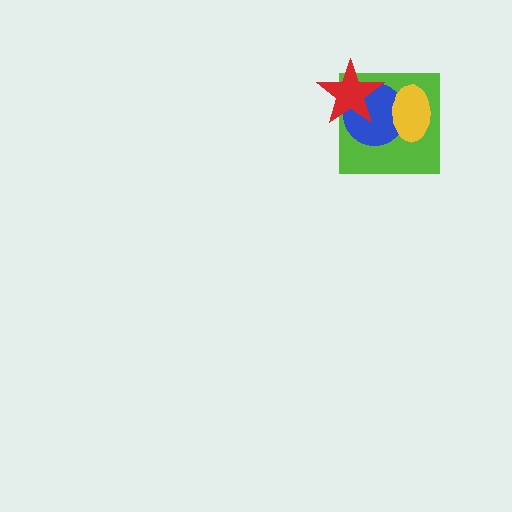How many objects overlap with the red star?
2 objects overlap with the red star.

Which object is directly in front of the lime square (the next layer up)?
The blue circle is directly in front of the lime square.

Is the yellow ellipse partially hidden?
No, no other shape covers it.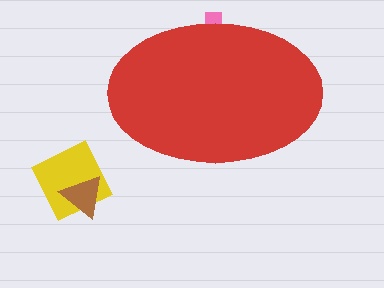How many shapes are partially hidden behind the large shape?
1 shape is partially hidden.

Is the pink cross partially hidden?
Yes, the pink cross is partially hidden behind the red ellipse.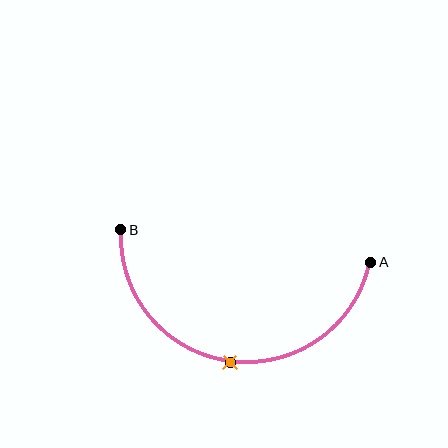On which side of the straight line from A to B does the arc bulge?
The arc bulges below the straight line connecting A and B.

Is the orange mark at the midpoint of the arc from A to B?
Yes. The orange mark lies on the arc at equal arc-length from both A and B — it is the arc midpoint.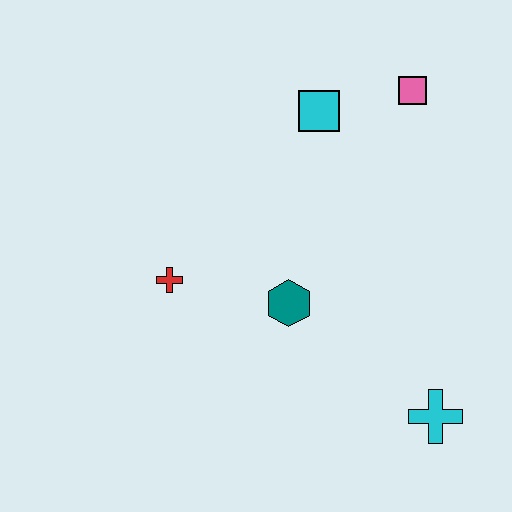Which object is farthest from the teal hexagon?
The pink square is farthest from the teal hexagon.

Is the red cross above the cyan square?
No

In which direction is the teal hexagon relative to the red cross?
The teal hexagon is to the right of the red cross.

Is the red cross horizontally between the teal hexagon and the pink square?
No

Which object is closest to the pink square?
The cyan square is closest to the pink square.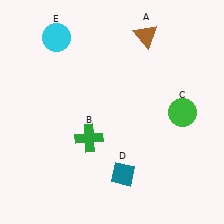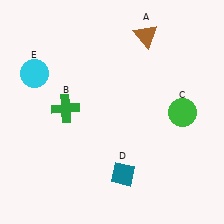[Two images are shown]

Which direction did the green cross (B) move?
The green cross (B) moved up.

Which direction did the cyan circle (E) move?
The cyan circle (E) moved down.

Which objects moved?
The objects that moved are: the green cross (B), the cyan circle (E).